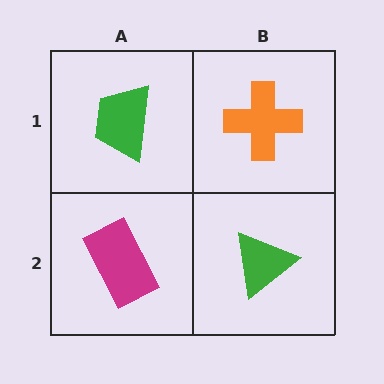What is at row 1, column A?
A green trapezoid.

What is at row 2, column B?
A green triangle.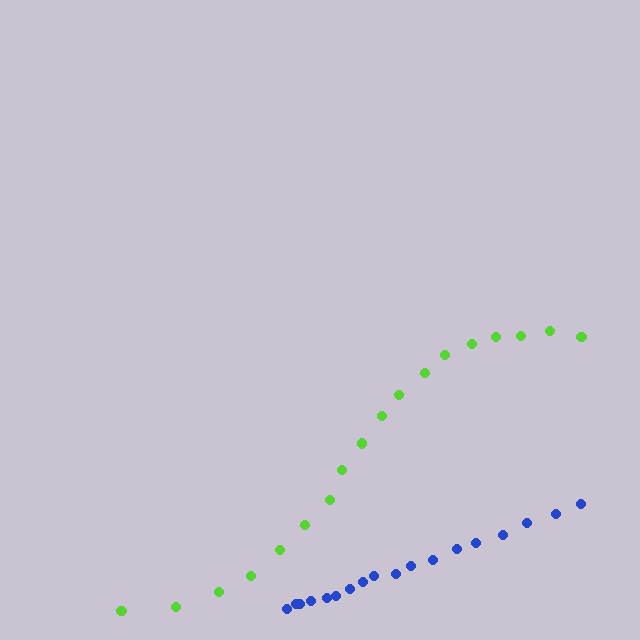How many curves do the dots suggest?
There are 2 distinct paths.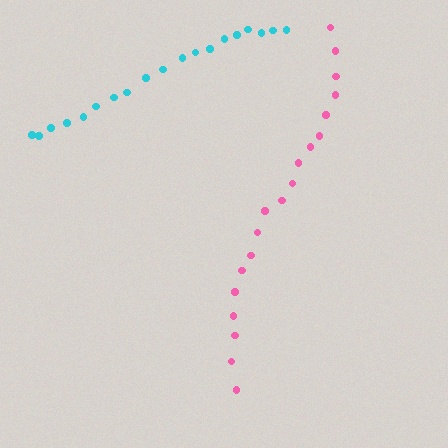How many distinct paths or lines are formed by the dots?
There are 2 distinct paths.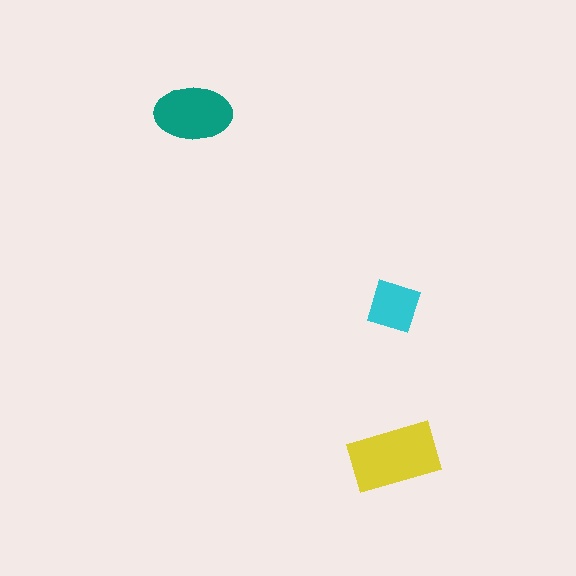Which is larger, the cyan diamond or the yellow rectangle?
The yellow rectangle.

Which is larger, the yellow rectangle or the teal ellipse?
The yellow rectangle.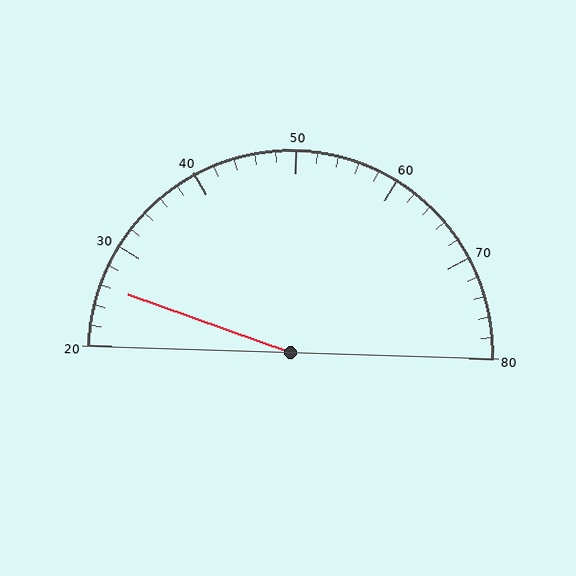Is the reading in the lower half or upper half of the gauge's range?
The reading is in the lower half of the range (20 to 80).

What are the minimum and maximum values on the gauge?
The gauge ranges from 20 to 80.